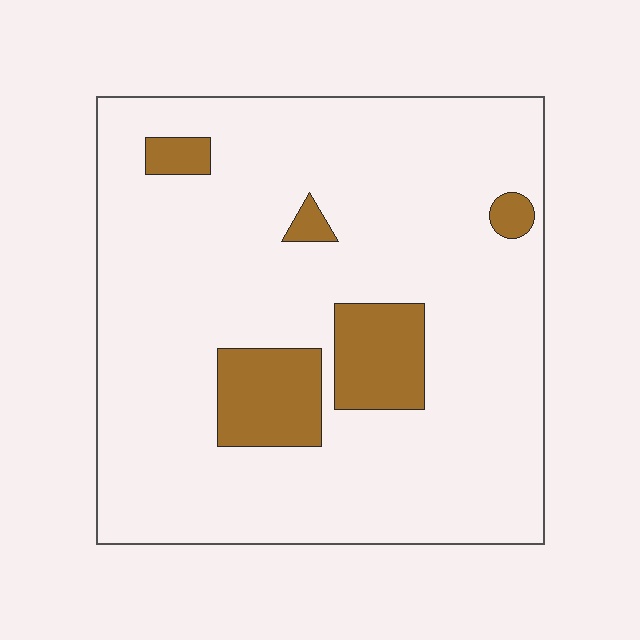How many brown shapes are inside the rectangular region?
5.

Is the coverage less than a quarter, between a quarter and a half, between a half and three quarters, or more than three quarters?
Less than a quarter.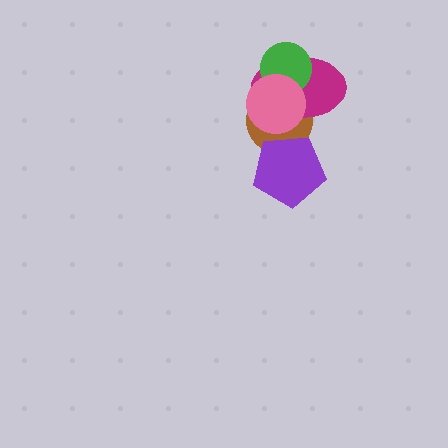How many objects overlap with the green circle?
3 objects overlap with the green circle.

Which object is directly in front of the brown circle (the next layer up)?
The magenta ellipse is directly in front of the brown circle.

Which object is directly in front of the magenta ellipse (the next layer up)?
The green circle is directly in front of the magenta ellipse.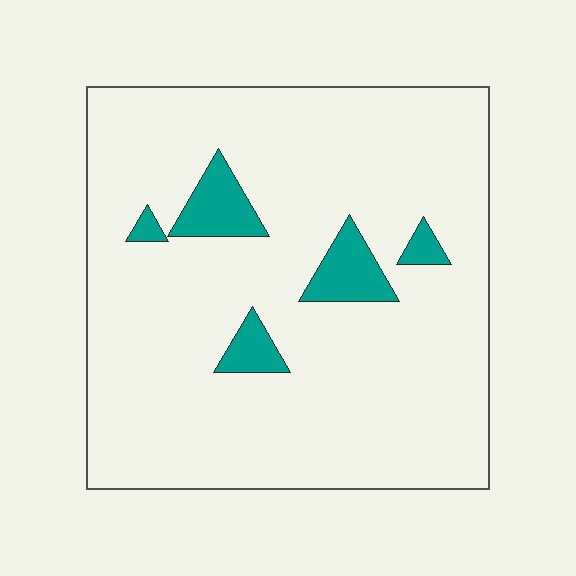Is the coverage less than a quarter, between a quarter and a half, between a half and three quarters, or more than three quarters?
Less than a quarter.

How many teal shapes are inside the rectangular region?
5.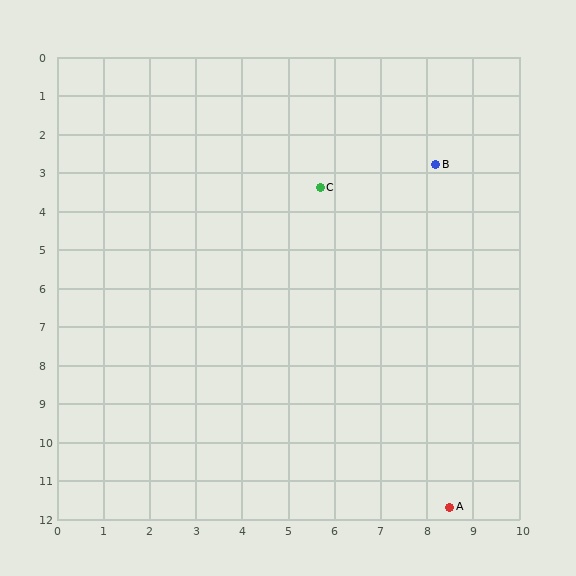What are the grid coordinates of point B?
Point B is at approximately (8.2, 2.8).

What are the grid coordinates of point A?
Point A is at approximately (8.5, 11.7).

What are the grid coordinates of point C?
Point C is at approximately (5.7, 3.4).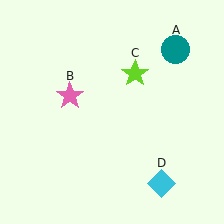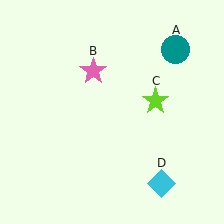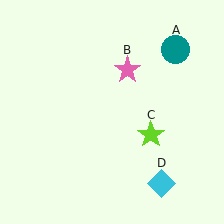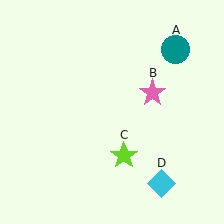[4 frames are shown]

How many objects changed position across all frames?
2 objects changed position: pink star (object B), lime star (object C).